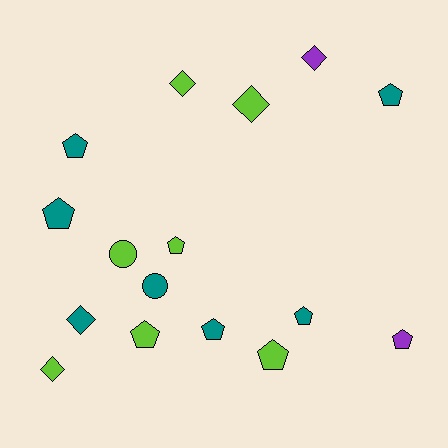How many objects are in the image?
There are 16 objects.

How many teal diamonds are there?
There is 1 teal diamond.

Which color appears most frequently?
Teal, with 7 objects.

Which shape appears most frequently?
Pentagon, with 9 objects.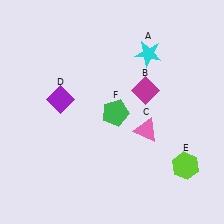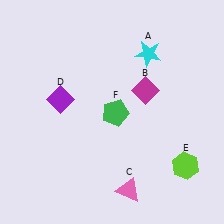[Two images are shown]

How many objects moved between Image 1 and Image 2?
1 object moved between the two images.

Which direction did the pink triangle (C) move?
The pink triangle (C) moved down.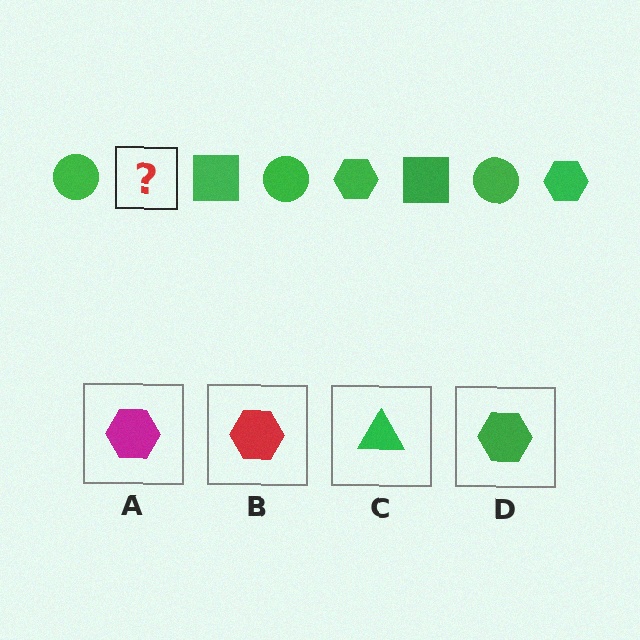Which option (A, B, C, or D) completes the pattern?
D.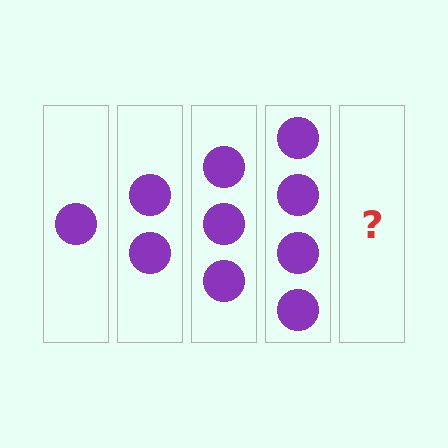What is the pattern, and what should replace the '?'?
The pattern is that each step adds one more circle. The '?' should be 5 circles.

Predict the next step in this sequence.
The next step is 5 circles.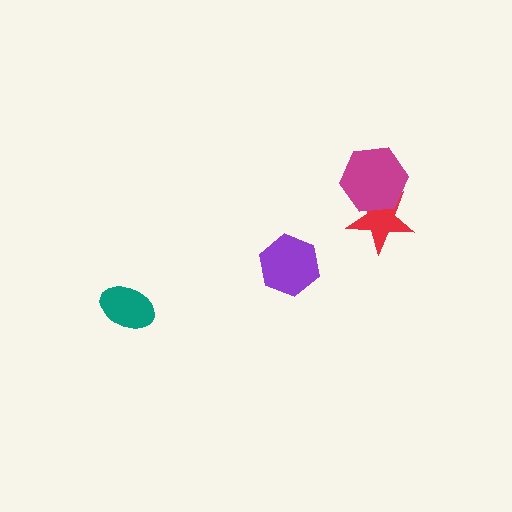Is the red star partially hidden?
Yes, it is partially covered by another shape.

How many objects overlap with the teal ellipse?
0 objects overlap with the teal ellipse.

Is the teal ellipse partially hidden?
No, no other shape covers it.